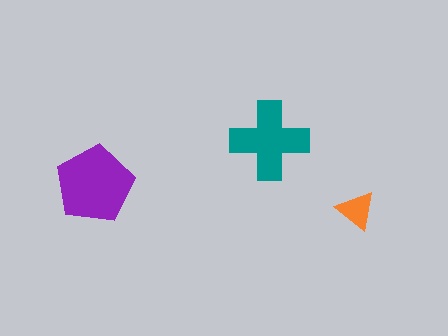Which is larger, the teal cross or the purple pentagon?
The purple pentagon.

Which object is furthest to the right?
The orange triangle is rightmost.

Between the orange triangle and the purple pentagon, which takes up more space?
The purple pentagon.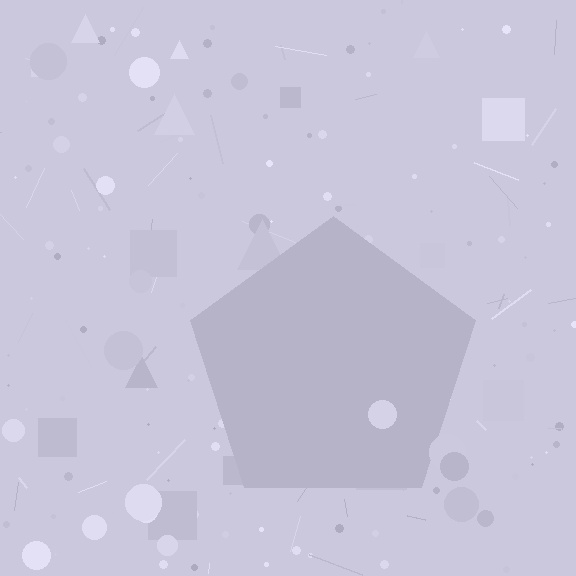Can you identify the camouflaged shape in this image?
The camouflaged shape is a pentagon.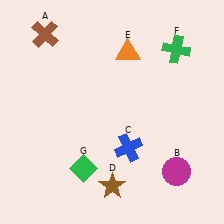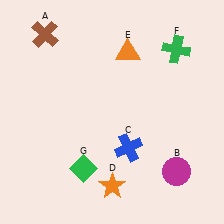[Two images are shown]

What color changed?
The star (D) changed from brown in Image 1 to orange in Image 2.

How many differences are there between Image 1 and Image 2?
There is 1 difference between the two images.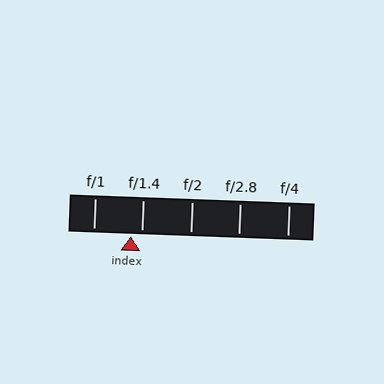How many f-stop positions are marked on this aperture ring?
There are 5 f-stop positions marked.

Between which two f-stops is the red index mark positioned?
The index mark is between f/1 and f/1.4.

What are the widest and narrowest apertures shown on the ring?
The widest aperture shown is f/1 and the narrowest is f/4.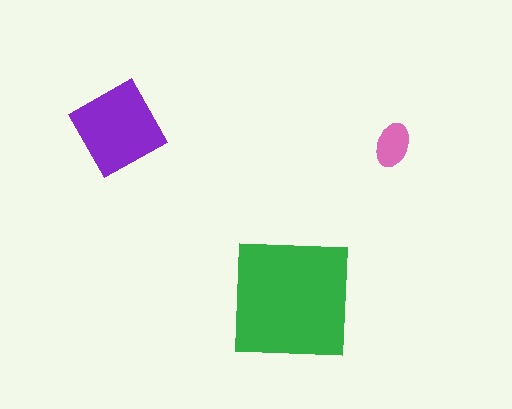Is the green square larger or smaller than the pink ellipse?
Larger.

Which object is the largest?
The green square.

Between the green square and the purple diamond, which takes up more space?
The green square.